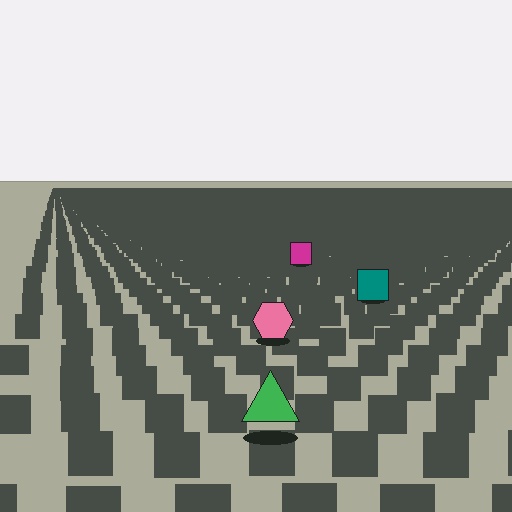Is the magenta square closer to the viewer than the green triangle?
No. The green triangle is closer — you can tell from the texture gradient: the ground texture is coarser near it.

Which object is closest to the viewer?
The green triangle is closest. The texture marks near it are larger and more spread out.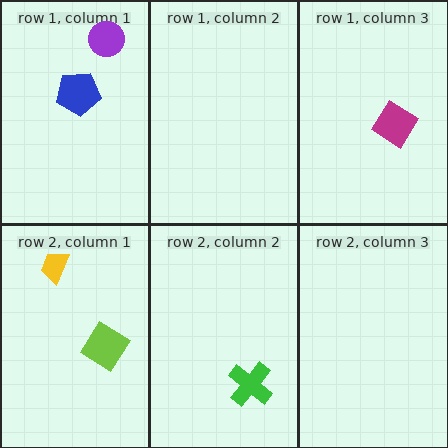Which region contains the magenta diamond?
The row 1, column 3 region.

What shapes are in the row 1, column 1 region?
The purple circle, the blue pentagon.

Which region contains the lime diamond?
The row 2, column 1 region.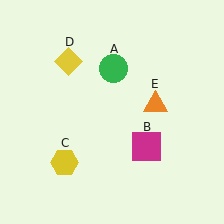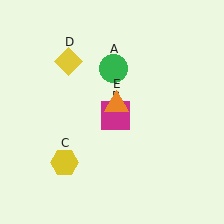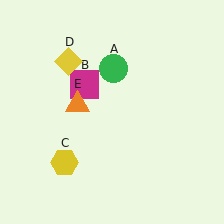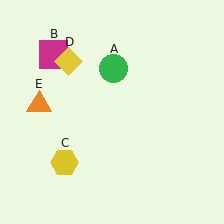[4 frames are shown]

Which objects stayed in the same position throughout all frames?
Green circle (object A) and yellow hexagon (object C) and yellow diamond (object D) remained stationary.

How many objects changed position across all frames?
2 objects changed position: magenta square (object B), orange triangle (object E).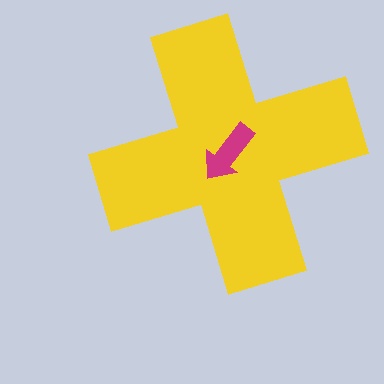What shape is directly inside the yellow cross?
The magenta arrow.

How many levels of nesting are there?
2.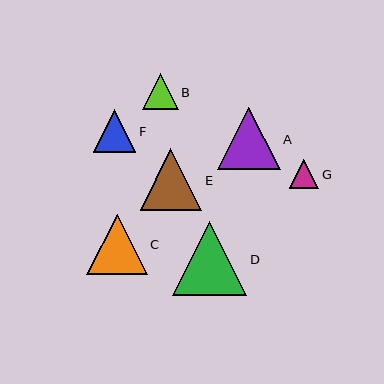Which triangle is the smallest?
Triangle G is the smallest with a size of approximately 30 pixels.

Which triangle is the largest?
Triangle D is the largest with a size of approximately 74 pixels.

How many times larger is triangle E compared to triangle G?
Triangle E is approximately 2.1 times the size of triangle G.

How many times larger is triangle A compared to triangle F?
Triangle A is approximately 1.5 times the size of triangle F.